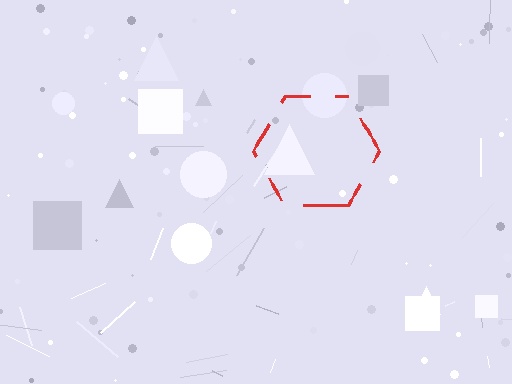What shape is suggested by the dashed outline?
The dashed outline suggests a hexagon.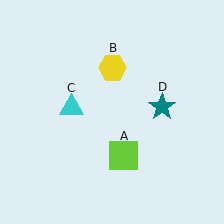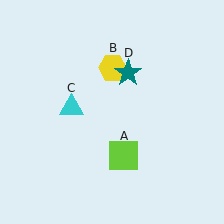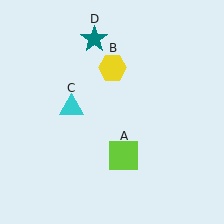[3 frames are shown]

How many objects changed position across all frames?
1 object changed position: teal star (object D).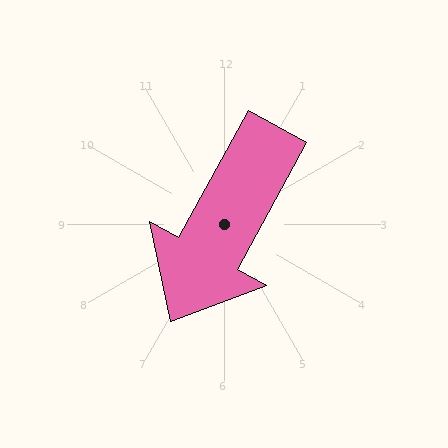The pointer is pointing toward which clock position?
Roughly 7 o'clock.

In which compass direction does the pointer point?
Southwest.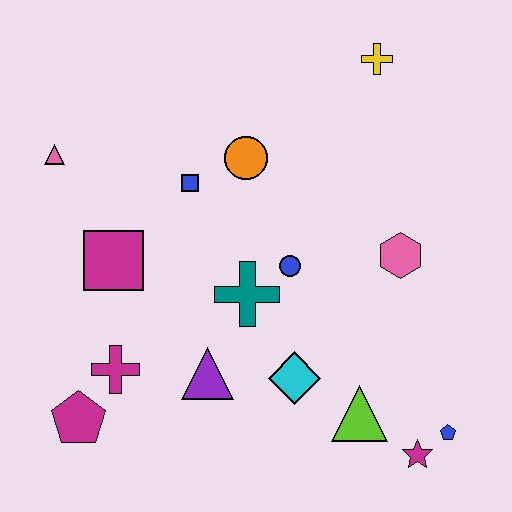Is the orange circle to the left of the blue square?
No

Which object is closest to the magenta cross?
The magenta pentagon is closest to the magenta cross.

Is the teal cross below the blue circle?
Yes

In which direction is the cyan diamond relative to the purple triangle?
The cyan diamond is to the right of the purple triangle.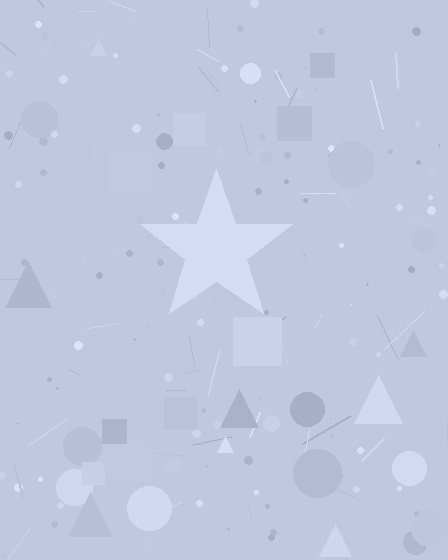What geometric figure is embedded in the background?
A star is embedded in the background.